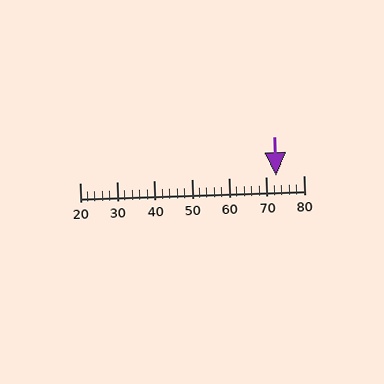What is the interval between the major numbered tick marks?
The major tick marks are spaced 10 units apart.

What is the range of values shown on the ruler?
The ruler shows values from 20 to 80.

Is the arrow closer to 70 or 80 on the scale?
The arrow is closer to 70.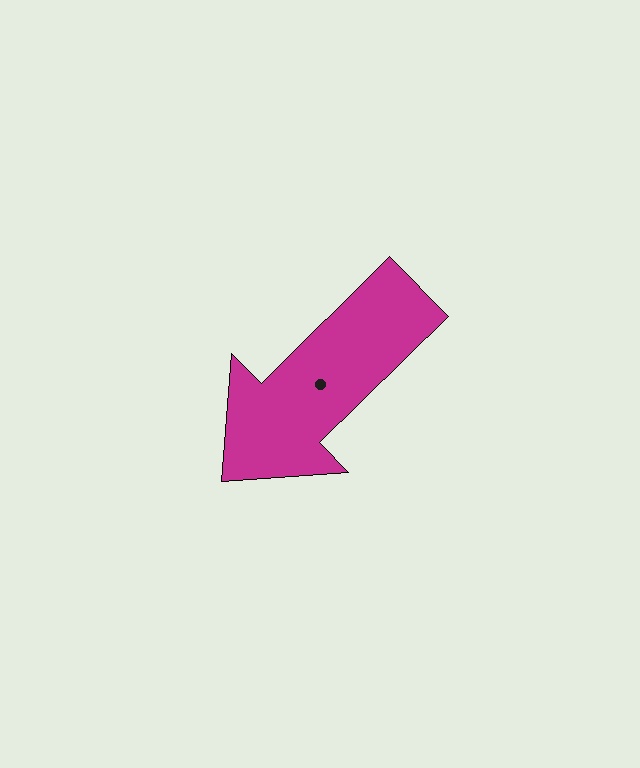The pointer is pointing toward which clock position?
Roughly 8 o'clock.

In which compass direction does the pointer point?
Southwest.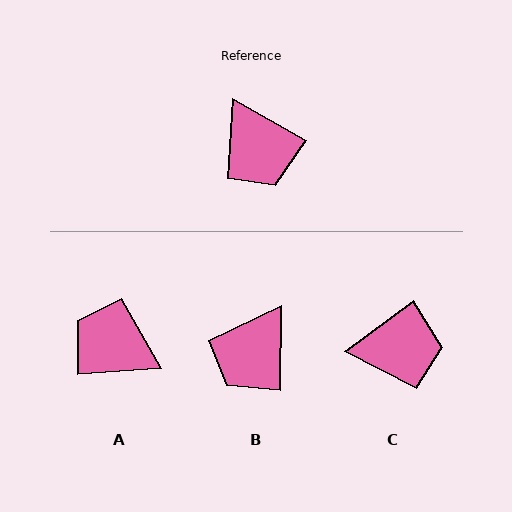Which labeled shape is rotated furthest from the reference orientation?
A, about 146 degrees away.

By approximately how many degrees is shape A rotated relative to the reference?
Approximately 146 degrees clockwise.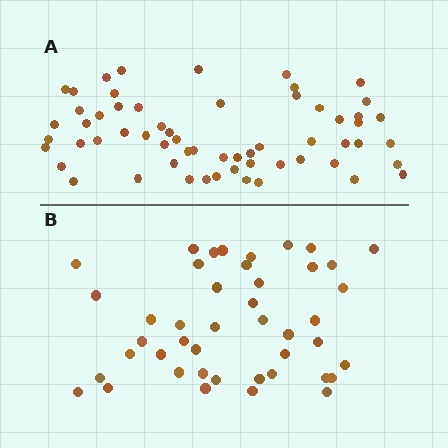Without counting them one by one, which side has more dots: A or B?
Region A (the top region) has more dots.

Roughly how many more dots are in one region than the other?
Region A has approximately 15 more dots than region B.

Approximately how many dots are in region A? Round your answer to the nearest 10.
About 60 dots.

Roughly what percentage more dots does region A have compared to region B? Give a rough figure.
About 35% more.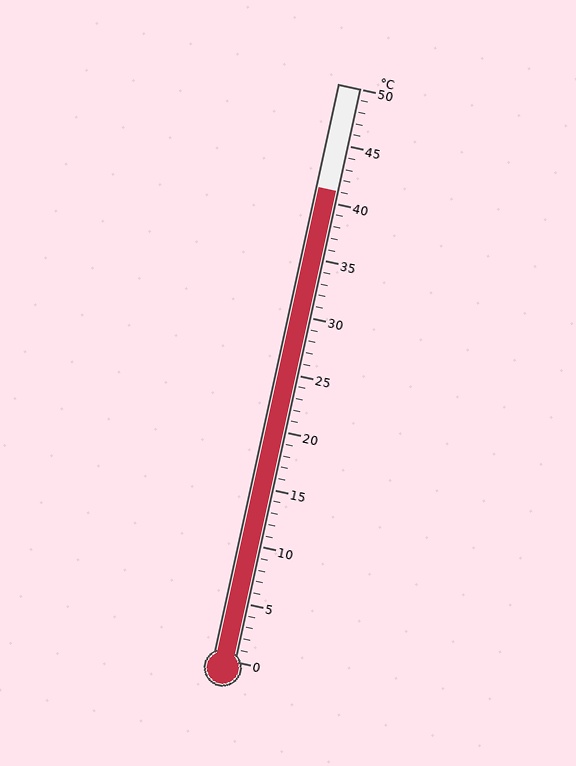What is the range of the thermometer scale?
The thermometer scale ranges from 0°C to 50°C.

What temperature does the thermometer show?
The thermometer shows approximately 41°C.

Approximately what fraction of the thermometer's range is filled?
The thermometer is filled to approximately 80% of its range.